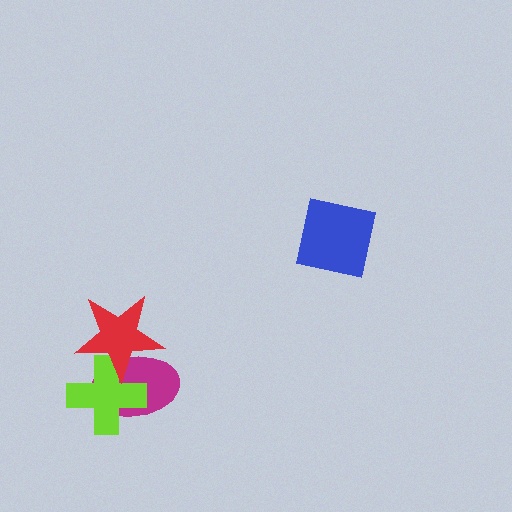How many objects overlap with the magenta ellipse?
2 objects overlap with the magenta ellipse.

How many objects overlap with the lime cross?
2 objects overlap with the lime cross.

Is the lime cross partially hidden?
Yes, it is partially covered by another shape.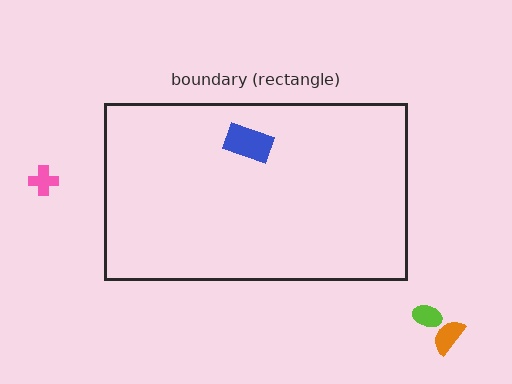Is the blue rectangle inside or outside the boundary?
Inside.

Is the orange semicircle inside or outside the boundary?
Outside.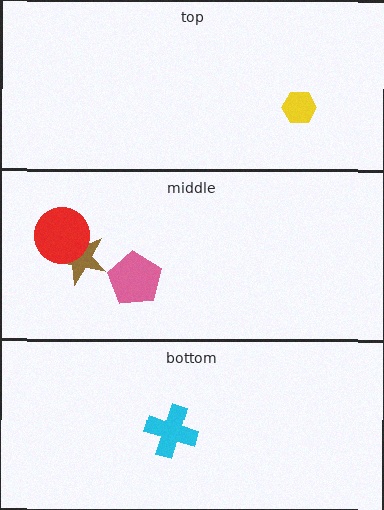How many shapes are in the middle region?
3.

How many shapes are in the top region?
1.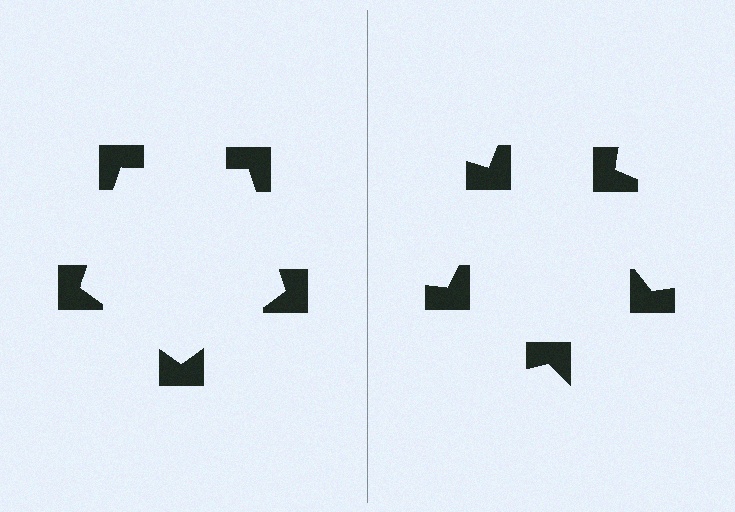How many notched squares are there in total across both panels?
10 — 5 on each side.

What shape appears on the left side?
An illusory pentagon.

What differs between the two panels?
The notched squares are positioned identically on both sides; only the wedge orientations differ. On the left they align to a pentagon; on the right they are misaligned.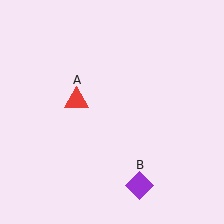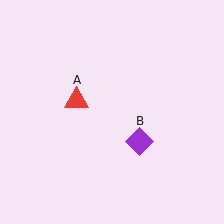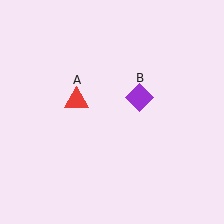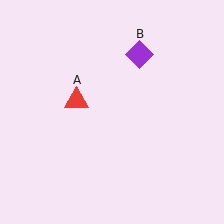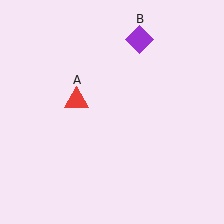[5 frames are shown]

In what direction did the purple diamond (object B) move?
The purple diamond (object B) moved up.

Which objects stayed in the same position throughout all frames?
Red triangle (object A) remained stationary.